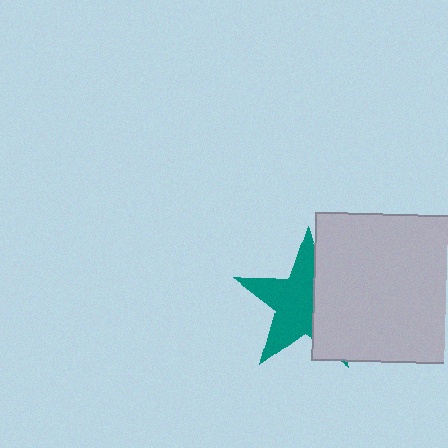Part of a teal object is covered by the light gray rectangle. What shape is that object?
It is a star.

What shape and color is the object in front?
The object in front is a light gray rectangle.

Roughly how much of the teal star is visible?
About half of it is visible (roughly 61%).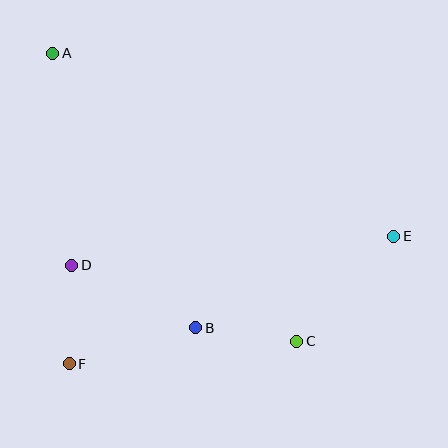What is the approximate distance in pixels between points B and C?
The distance between B and C is approximately 102 pixels.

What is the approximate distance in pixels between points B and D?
The distance between B and D is approximately 139 pixels.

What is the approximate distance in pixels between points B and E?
The distance between B and E is approximately 218 pixels.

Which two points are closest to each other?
Points D and F are closest to each other.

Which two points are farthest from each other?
Points A and E are farthest from each other.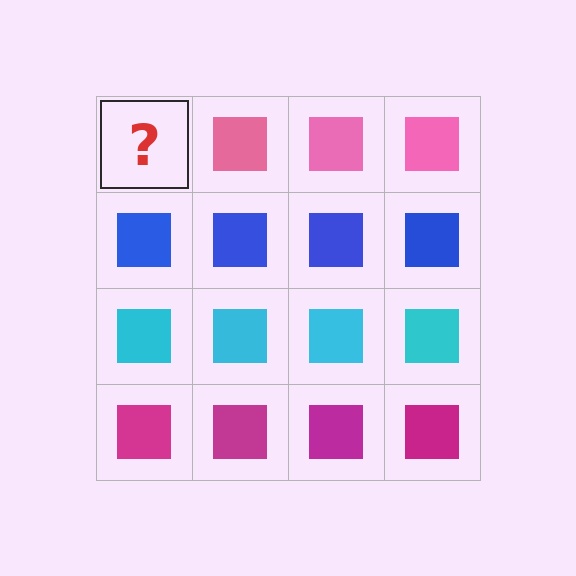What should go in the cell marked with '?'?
The missing cell should contain a pink square.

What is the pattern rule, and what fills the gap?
The rule is that each row has a consistent color. The gap should be filled with a pink square.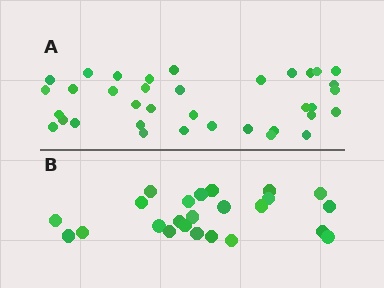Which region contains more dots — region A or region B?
Region A (the top region) has more dots.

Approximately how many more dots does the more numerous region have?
Region A has roughly 12 or so more dots than region B.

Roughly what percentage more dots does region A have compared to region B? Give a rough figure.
About 50% more.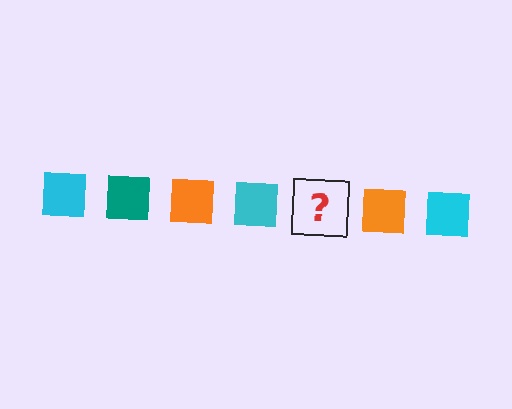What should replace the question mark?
The question mark should be replaced with a teal square.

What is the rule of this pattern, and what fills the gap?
The rule is that the pattern cycles through cyan, teal, orange squares. The gap should be filled with a teal square.